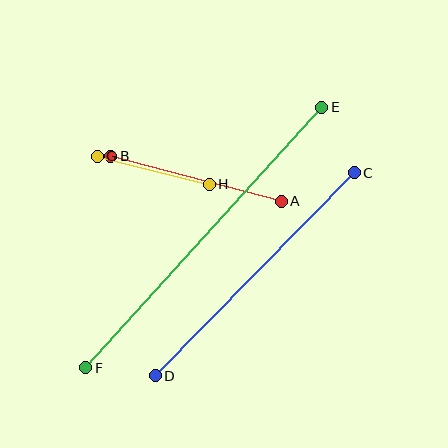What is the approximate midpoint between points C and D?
The midpoint is at approximately (255, 274) pixels.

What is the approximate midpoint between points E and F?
The midpoint is at approximately (204, 238) pixels.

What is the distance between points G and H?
The distance is approximately 116 pixels.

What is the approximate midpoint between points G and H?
The midpoint is at approximately (153, 170) pixels.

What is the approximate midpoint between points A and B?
The midpoint is at approximately (196, 179) pixels.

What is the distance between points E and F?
The distance is approximately 352 pixels.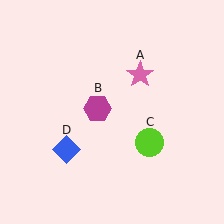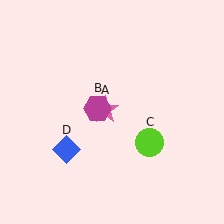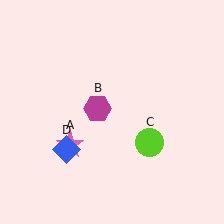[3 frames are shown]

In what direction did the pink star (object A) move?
The pink star (object A) moved down and to the left.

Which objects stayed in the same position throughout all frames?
Magenta hexagon (object B) and lime circle (object C) and blue diamond (object D) remained stationary.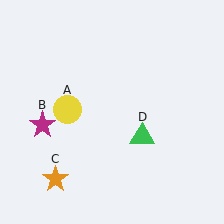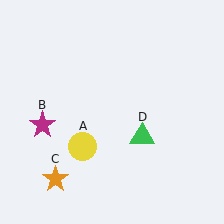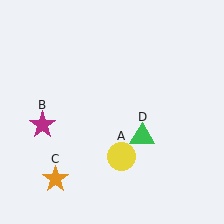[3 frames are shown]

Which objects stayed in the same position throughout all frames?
Magenta star (object B) and orange star (object C) and green triangle (object D) remained stationary.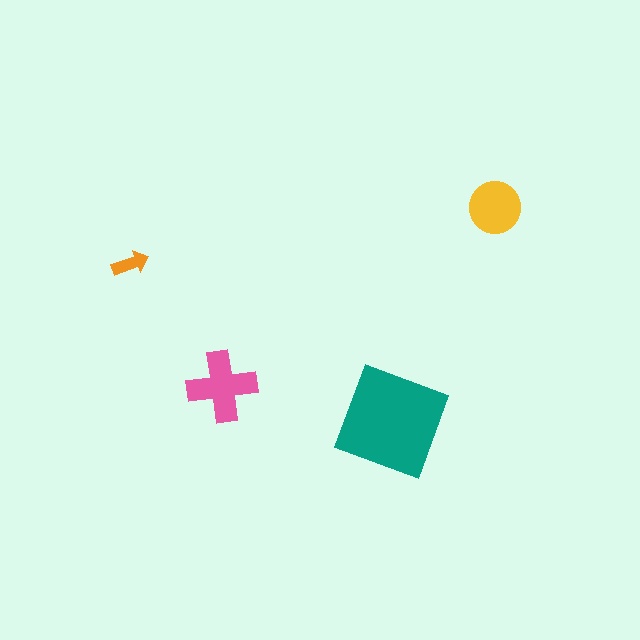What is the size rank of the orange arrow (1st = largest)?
4th.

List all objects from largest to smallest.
The teal square, the pink cross, the yellow circle, the orange arrow.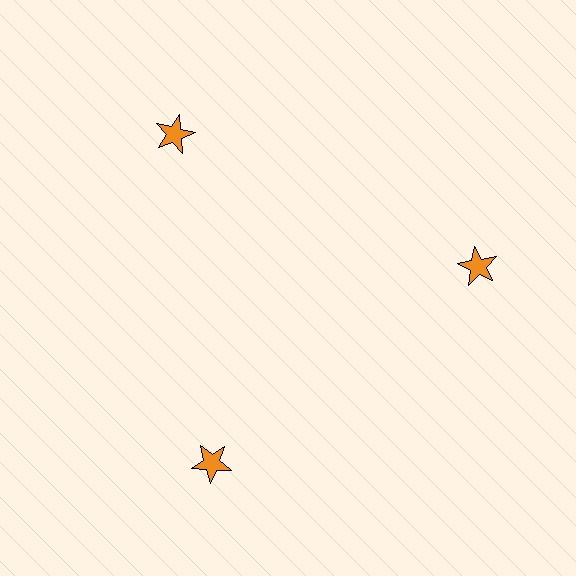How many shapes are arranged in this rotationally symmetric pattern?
There are 3 shapes, arranged in 3 groups of 1.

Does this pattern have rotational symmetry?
Yes, this pattern has 3-fold rotational symmetry. It looks the same after rotating 120 degrees around the center.